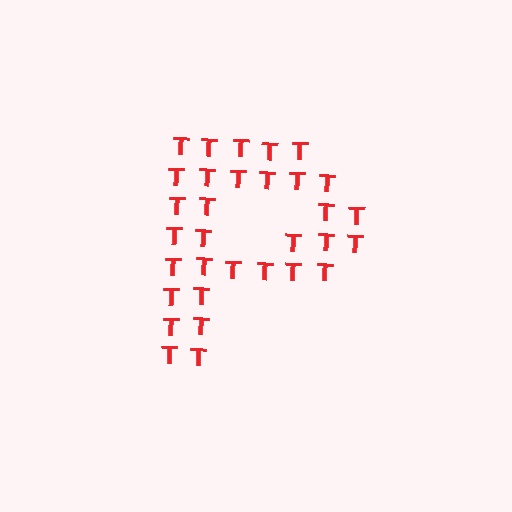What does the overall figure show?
The overall figure shows the letter P.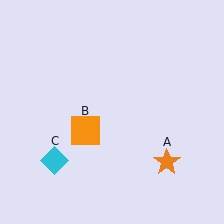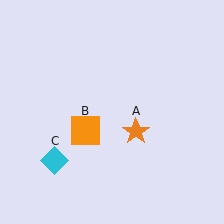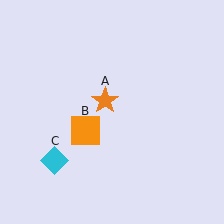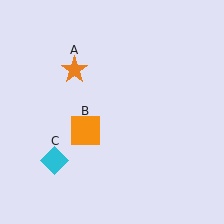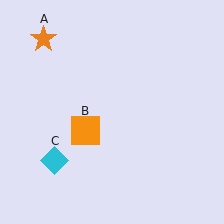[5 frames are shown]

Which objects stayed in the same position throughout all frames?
Orange square (object B) and cyan diamond (object C) remained stationary.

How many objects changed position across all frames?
1 object changed position: orange star (object A).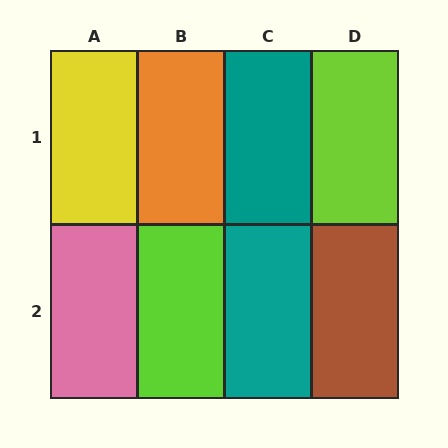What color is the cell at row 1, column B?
Orange.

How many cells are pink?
1 cell is pink.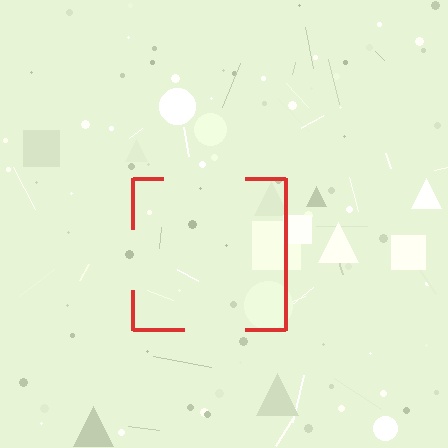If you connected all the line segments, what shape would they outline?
They would outline a square.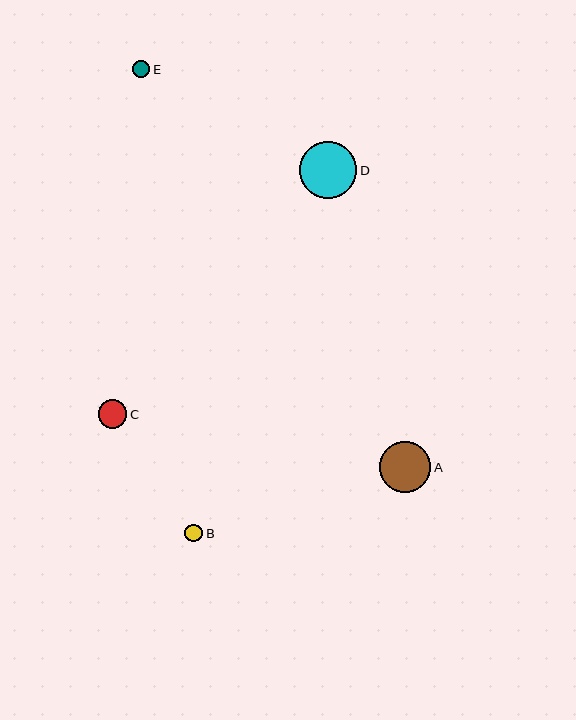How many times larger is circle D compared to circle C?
Circle D is approximately 2.0 times the size of circle C.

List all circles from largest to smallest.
From largest to smallest: D, A, C, B, E.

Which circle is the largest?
Circle D is the largest with a size of approximately 57 pixels.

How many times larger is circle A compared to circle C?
Circle A is approximately 1.8 times the size of circle C.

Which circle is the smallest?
Circle E is the smallest with a size of approximately 17 pixels.